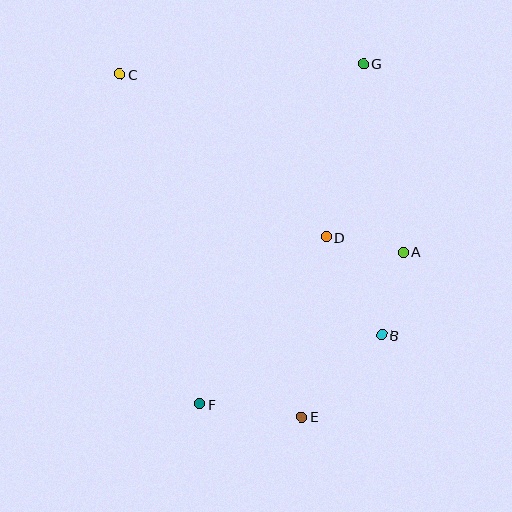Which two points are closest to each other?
Points A and D are closest to each other.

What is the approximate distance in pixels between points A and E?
The distance between A and E is approximately 194 pixels.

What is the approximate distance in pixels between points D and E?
The distance between D and E is approximately 182 pixels.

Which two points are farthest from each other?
Points C and E are farthest from each other.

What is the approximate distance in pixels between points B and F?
The distance between B and F is approximately 194 pixels.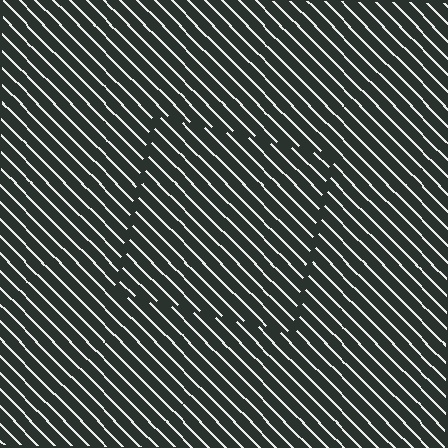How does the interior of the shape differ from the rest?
The interior of the shape contains the same grating, shifted by half a period — the contour is defined by the phase discontinuity where line-ends from the inner and outer gratings abut.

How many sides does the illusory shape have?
4 sides — the line-ends trace a square.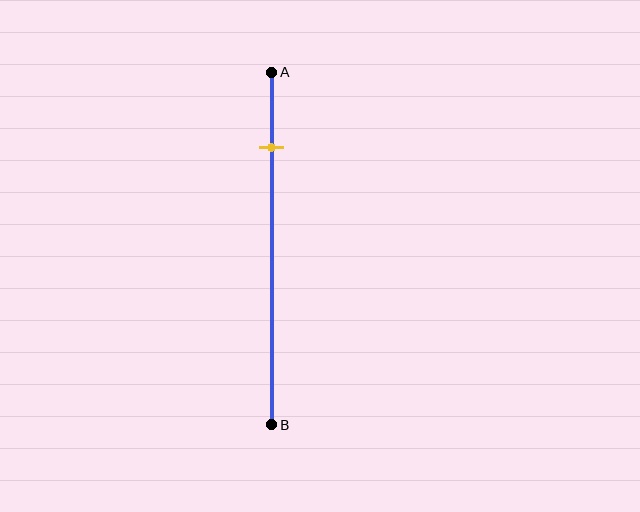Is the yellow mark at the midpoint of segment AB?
No, the mark is at about 20% from A, not at the 50% midpoint.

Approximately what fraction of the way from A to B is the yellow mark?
The yellow mark is approximately 20% of the way from A to B.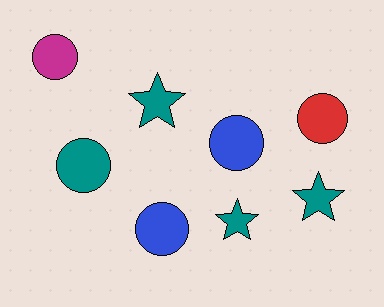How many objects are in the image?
There are 8 objects.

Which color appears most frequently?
Teal, with 4 objects.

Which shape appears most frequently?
Circle, with 5 objects.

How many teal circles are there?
There is 1 teal circle.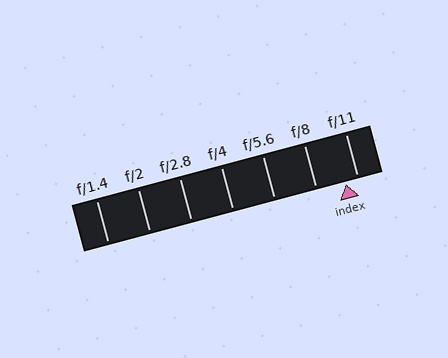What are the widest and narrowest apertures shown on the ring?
The widest aperture shown is f/1.4 and the narrowest is f/11.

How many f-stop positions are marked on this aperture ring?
There are 7 f-stop positions marked.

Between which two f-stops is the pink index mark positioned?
The index mark is between f/8 and f/11.